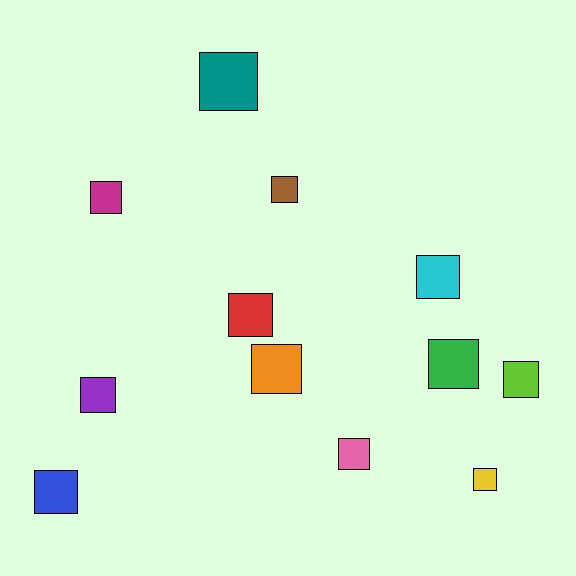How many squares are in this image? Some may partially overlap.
There are 12 squares.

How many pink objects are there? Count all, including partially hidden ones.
There is 1 pink object.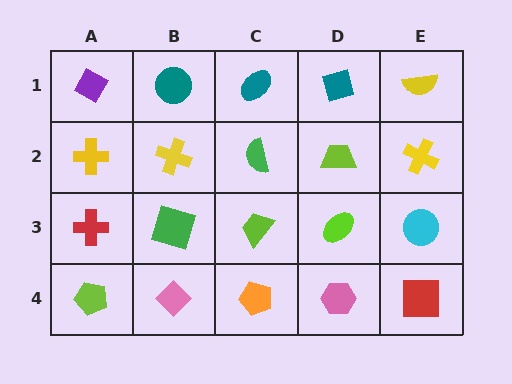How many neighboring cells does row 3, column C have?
4.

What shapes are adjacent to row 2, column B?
A teal circle (row 1, column B), a green square (row 3, column B), a yellow cross (row 2, column A), a green semicircle (row 2, column C).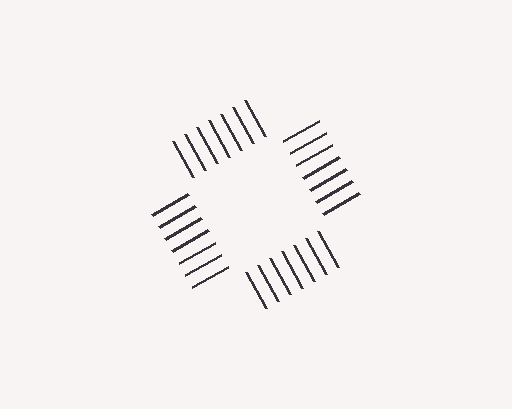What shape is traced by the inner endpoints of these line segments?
An illusory square — the line segments terminate on its edges but no continuous stroke is drawn.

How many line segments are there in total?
28 — 7 along each of the 4 edges.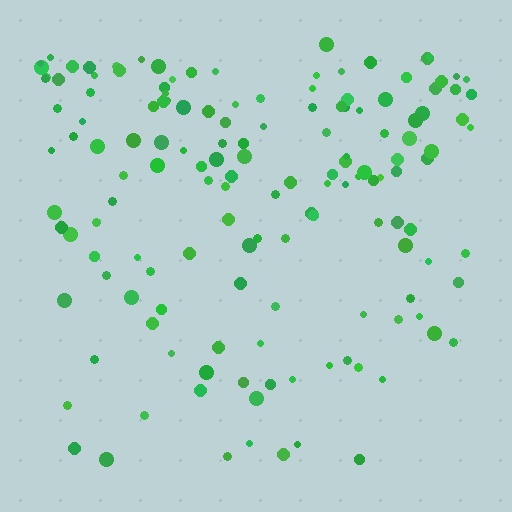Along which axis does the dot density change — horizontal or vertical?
Vertical.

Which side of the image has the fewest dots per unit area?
The bottom.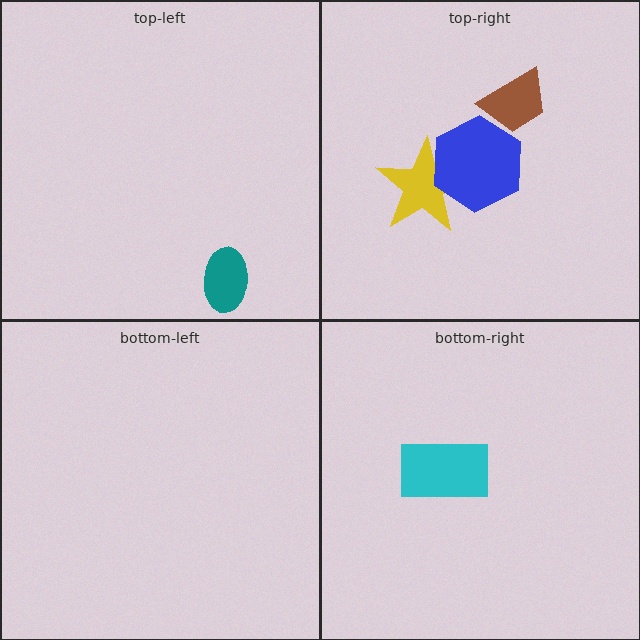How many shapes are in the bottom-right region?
1.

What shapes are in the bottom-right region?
The cyan rectangle.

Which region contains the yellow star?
The top-right region.